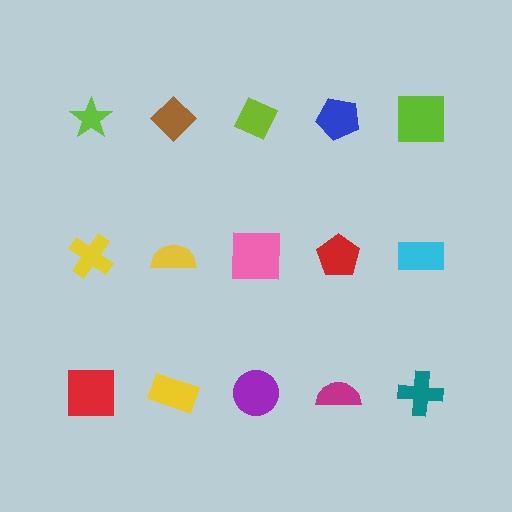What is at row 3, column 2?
A yellow rectangle.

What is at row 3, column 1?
A red square.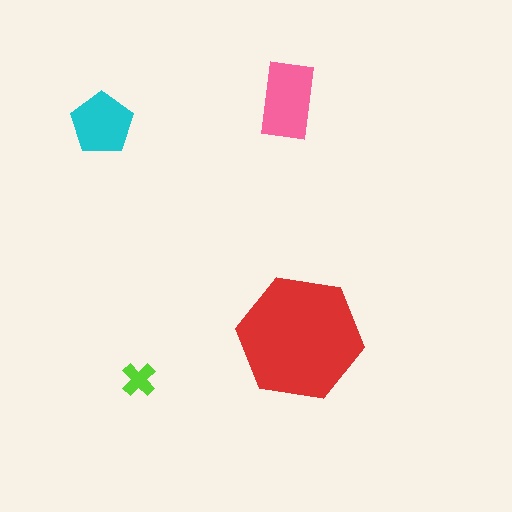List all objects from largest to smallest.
The red hexagon, the pink rectangle, the cyan pentagon, the lime cross.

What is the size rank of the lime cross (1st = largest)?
4th.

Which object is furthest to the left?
The cyan pentagon is leftmost.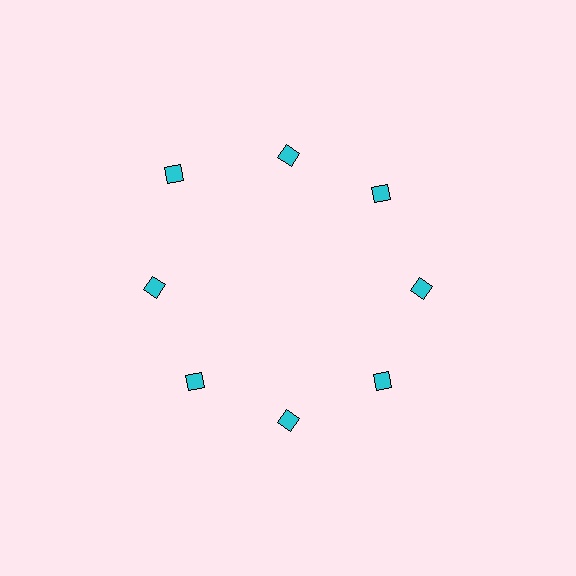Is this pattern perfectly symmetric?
No. The 8 cyan diamonds are arranged in a ring, but one element near the 10 o'clock position is pushed outward from the center, breaking the 8-fold rotational symmetry.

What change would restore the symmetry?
The symmetry would be restored by moving it inward, back onto the ring so that all 8 diamonds sit at equal angles and equal distance from the center.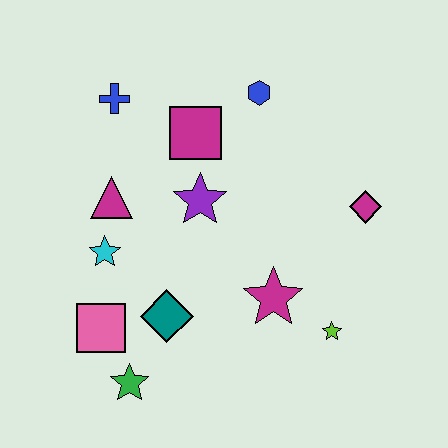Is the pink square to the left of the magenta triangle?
Yes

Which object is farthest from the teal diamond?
The blue hexagon is farthest from the teal diamond.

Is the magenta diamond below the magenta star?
No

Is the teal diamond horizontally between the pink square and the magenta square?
Yes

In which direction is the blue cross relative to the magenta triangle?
The blue cross is above the magenta triangle.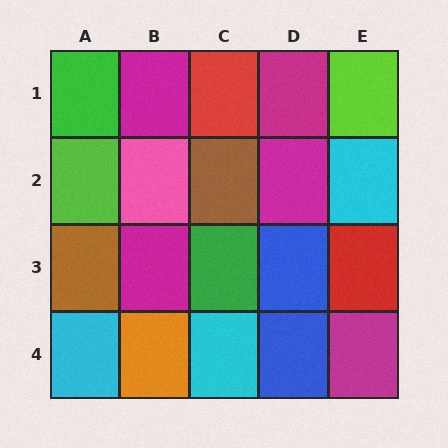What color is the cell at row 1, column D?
Magenta.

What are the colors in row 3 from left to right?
Brown, magenta, green, blue, red.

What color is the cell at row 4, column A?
Cyan.